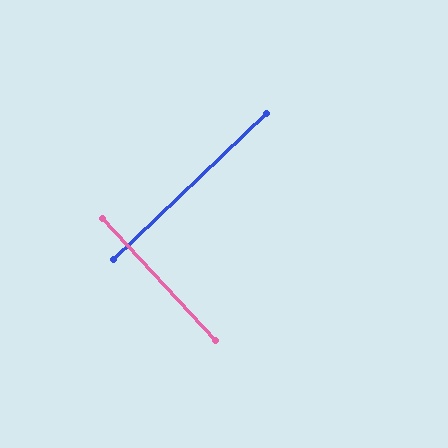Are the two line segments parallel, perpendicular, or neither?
Perpendicular — they meet at approximately 89°.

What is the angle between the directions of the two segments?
Approximately 89 degrees.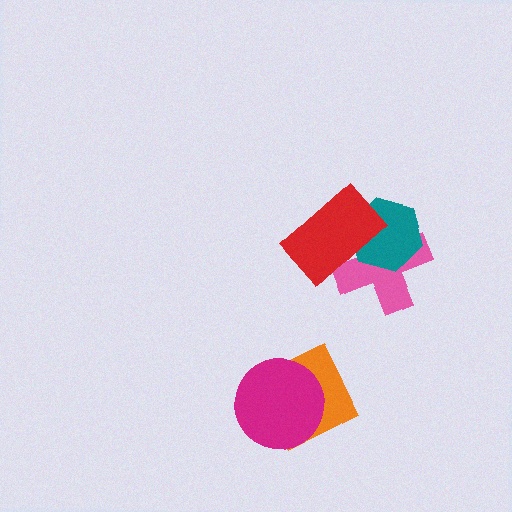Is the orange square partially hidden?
Yes, it is partially covered by another shape.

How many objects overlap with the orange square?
1 object overlaps with the orange square.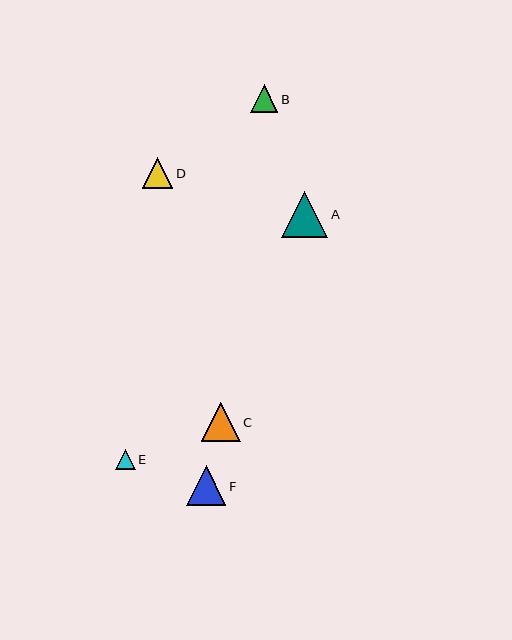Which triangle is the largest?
Triangle A is the largest with a size of approximately 46 pixels.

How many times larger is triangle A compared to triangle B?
Triangle A is approximately 1.7 times the size of triangle B.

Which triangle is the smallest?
Triangle E is the smallest with a size of approximately 20 pixels.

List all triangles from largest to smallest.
From largest to smallest: A, F, C, D, B, E.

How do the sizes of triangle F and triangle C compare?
Triangle F and triangle C are approximately the same size.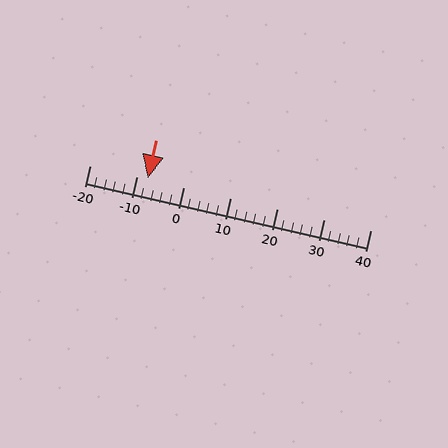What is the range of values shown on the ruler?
The ruler shows values from -20 to 40.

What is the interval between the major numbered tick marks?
The major tick marks are spaced 10 units apart.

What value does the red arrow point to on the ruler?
The red arrow points to approximately -8.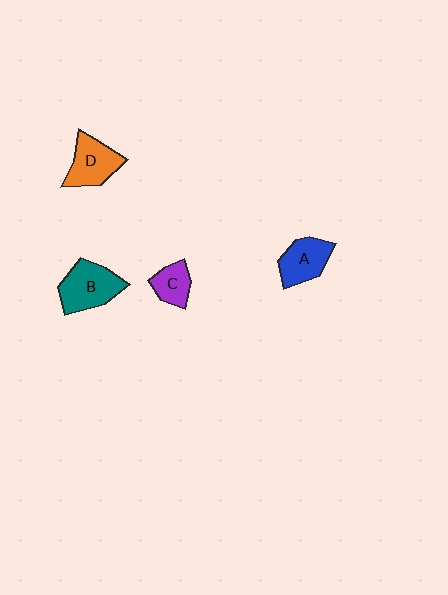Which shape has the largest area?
Shape B (teal).